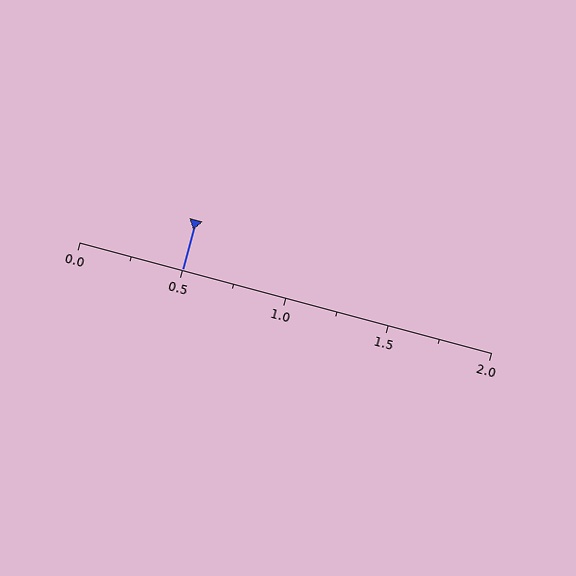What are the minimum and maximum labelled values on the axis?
The axis runs from 0.0 to 2.0.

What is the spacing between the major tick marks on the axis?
The major ticks are spaced 0.5 apart.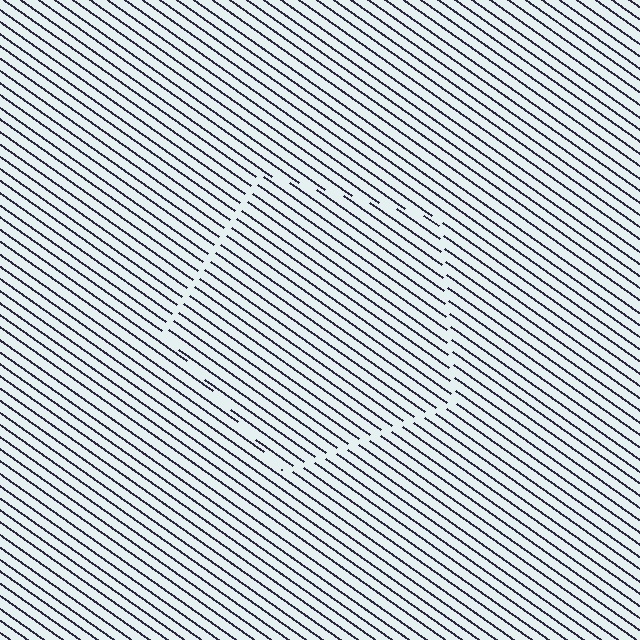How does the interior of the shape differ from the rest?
The interior of the shape contains the same grating, shifted by half a period — the contour is defined by the phase discontinuity where line-ends from the inner and outer gratings abut.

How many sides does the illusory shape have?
5 sides — the line-ends trace a pentagon.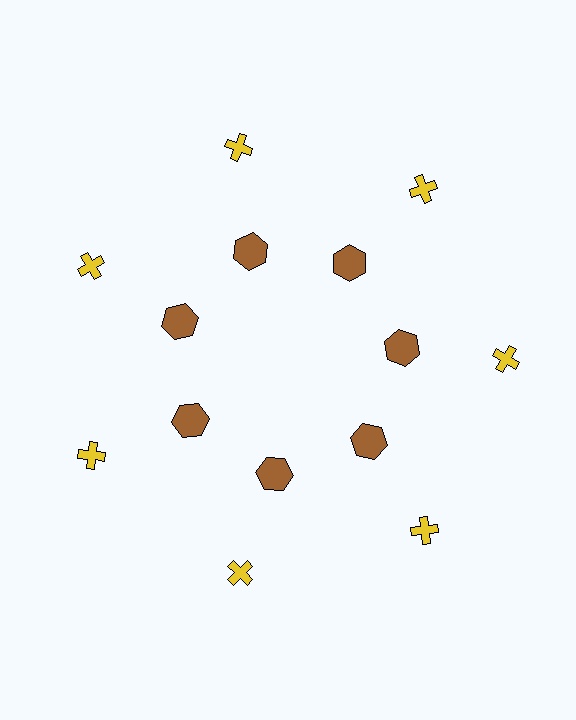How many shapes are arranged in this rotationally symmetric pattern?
There are 14 shapes, arranged in 7 groups of 2.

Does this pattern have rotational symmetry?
Yes, this pattern has 7-fold rotational symmetry. It looks the same after rotating 51 degrees around the center.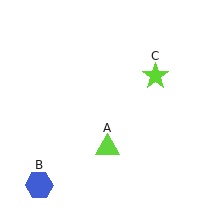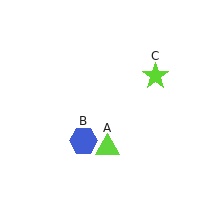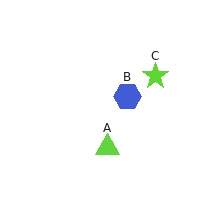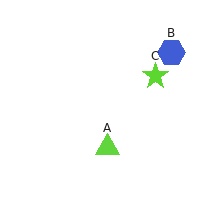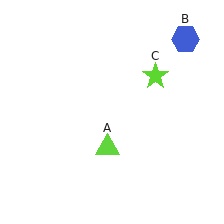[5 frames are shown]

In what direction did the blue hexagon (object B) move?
The blue hexagon (object B) moved up and to the right.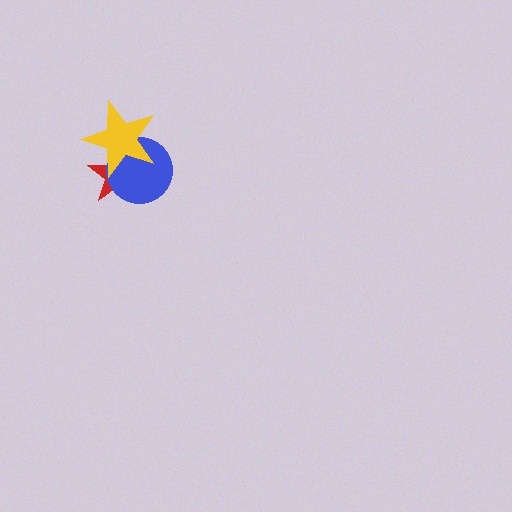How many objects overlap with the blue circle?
2 objects overlap with the blue circle.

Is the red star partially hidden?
Yes, it is partially covered by another shape.